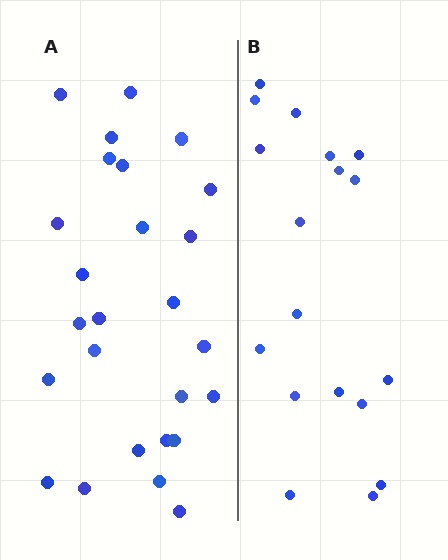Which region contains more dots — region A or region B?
Region A (the left region) has more dots.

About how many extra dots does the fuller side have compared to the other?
Region A has roughly 8 or so more dots than region B.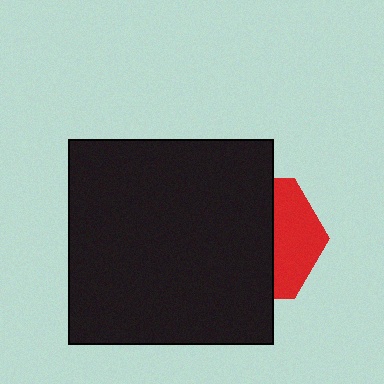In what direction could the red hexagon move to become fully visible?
The red hexagon could move right. That would shift it out from behind the black square entirely.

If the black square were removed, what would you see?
You would see the complete red hexagon.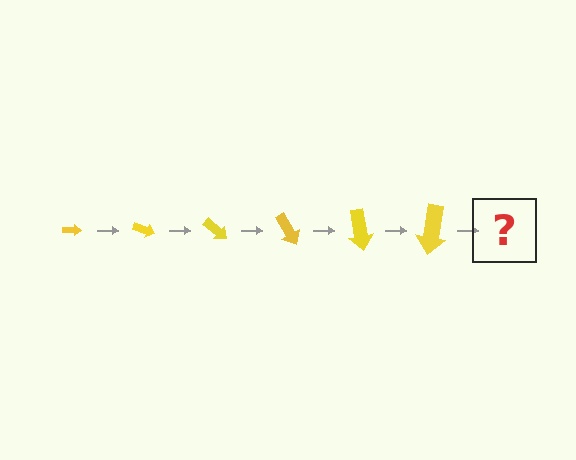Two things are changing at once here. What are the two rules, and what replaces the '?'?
The two rules are that the arrow grows larger each step and it rotates 20 degrees each step. The '?' should be an arrow, larger than the previous one and rotated 120 degrees from the start.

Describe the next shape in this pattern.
It should be an arrow, larger than the previous one and rotated 120 degrees from the start.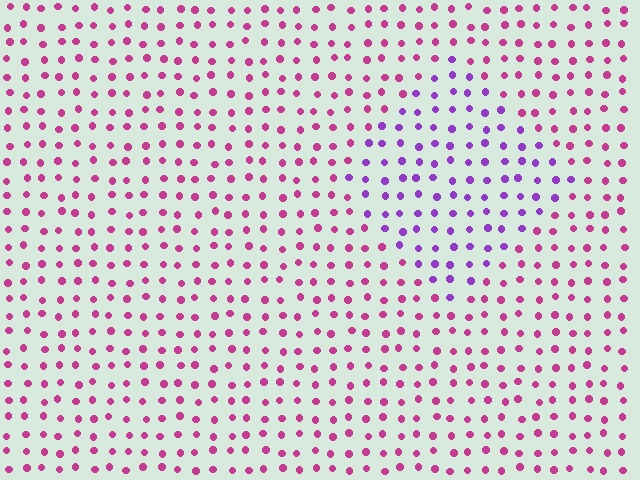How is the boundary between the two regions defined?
The boundary is defined purely by a slight shift in hue (about 44 degrees). Spacing, size, and orientation are identical on both sides.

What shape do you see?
I see a diamond.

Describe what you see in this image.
The image is filled with small magenta elements in a uniform arrangement. A diamond-shaped region is visible where the elements are tinted to a slightly different hue, forming a subtle color boundary.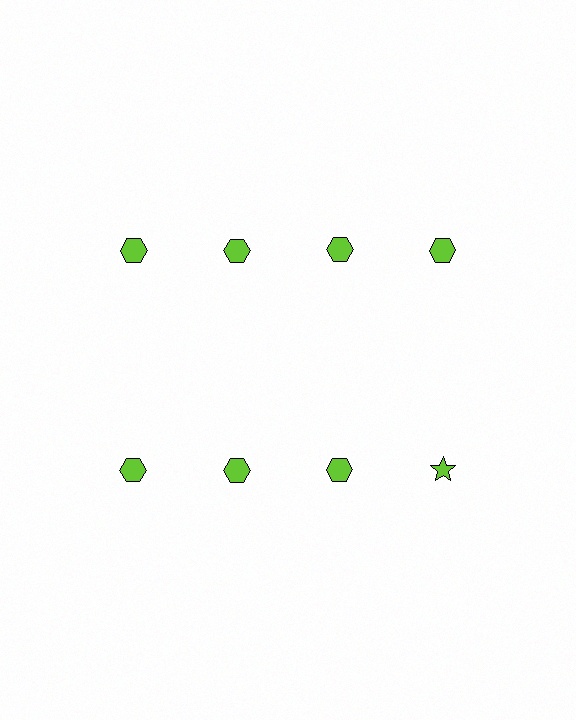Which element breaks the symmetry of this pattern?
The lime star in the second row, second from right column breaks the symmetry. All other shapes are lime hexagons.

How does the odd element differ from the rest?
It has a different shape: star instead of hexagon.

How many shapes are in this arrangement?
There are 8 shapes arranged in a grid pattern.